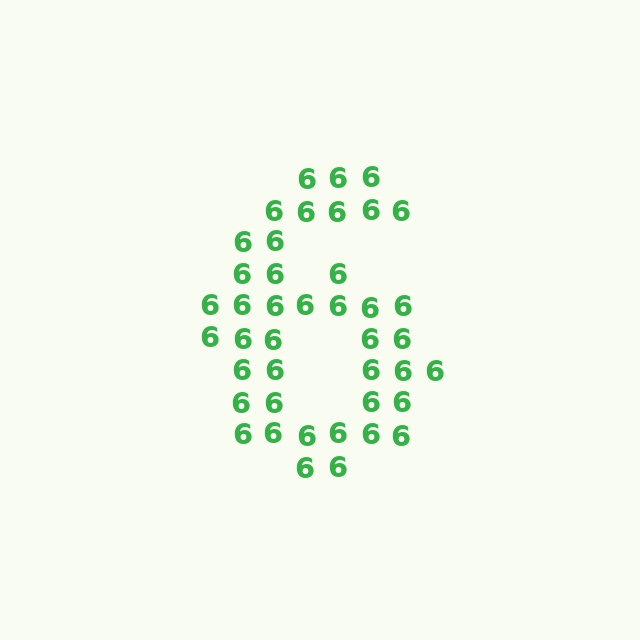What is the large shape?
The large shape is the digit 6.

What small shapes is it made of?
It is made of small digit 6's.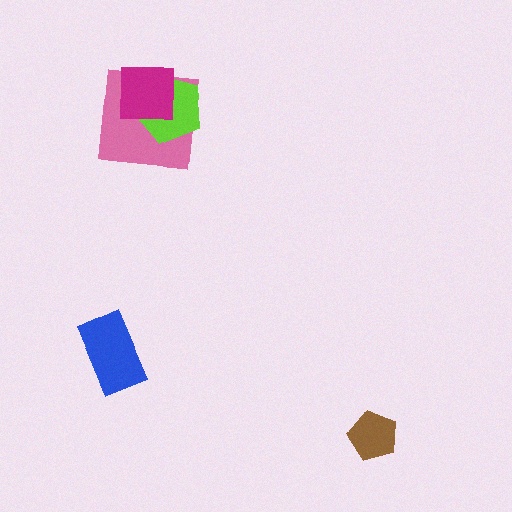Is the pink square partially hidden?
Yes, it is partially covered by another shape.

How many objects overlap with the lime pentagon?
2 objects overlap with the lime pentagon.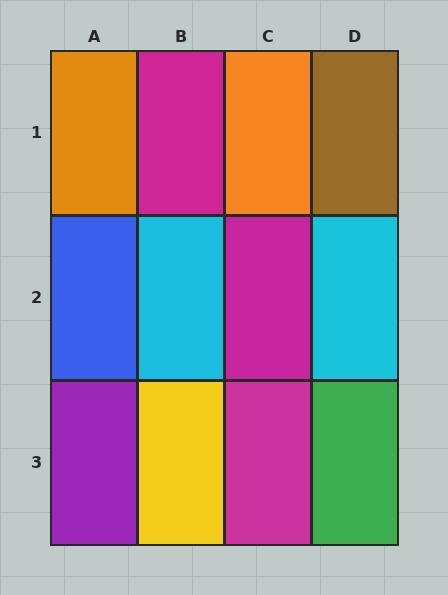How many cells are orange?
2 cells are orange.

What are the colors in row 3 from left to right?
Purple, yellow, magenta, green.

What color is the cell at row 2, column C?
Magenta.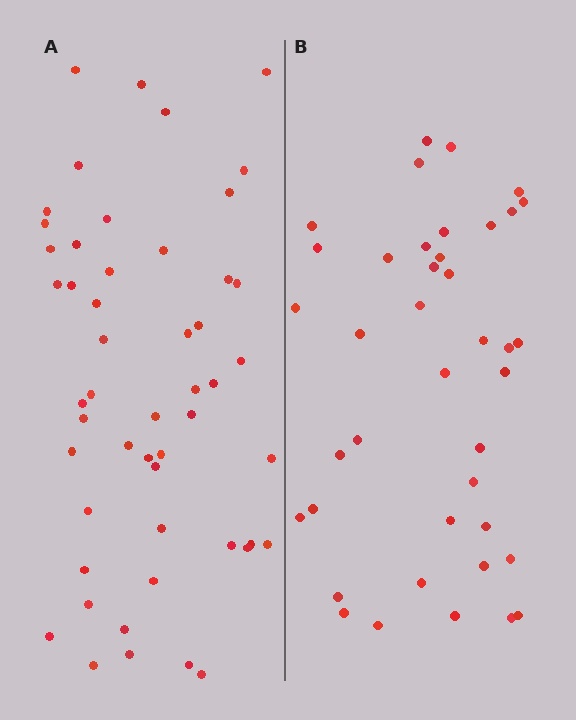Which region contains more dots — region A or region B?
Region A (the left region) has more dots.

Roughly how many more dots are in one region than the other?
Region A has roughly 12 or so more dots than region B.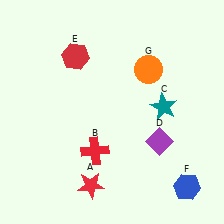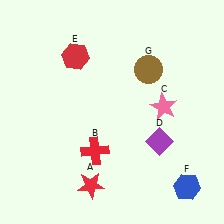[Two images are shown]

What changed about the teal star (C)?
In Image 1, C is teal. In Image 2, it changed to pink.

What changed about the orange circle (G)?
In Image 1, G is orange. In Image 2, it changed to brown.